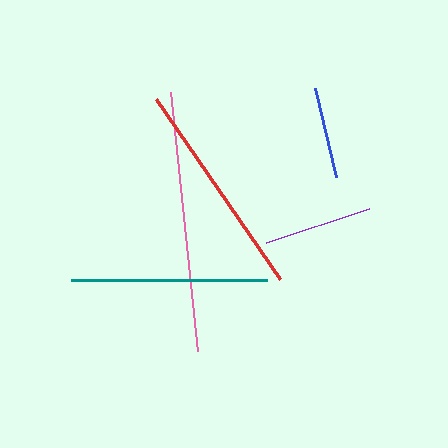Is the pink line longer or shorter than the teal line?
The pink line is longer than the teal line.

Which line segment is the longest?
The pink line is the longest at approximately 261 pixels.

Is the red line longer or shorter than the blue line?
The red line is longer than the blue line.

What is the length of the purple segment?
The purple segment is approximately 109 pixels long.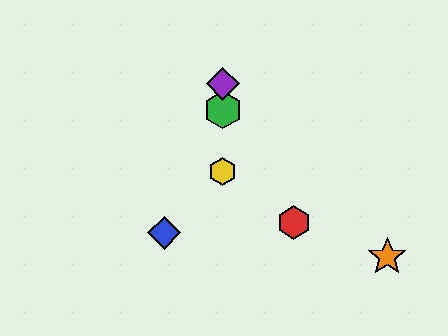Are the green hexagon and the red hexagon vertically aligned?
No, the green hexagon is at x≈223 and the red hexagon is at x≈294.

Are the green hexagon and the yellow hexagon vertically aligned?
Yes, both are at x≈223.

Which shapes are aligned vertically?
The green hexagon, the yellow hexagon, the purple diamond are aligned vertically.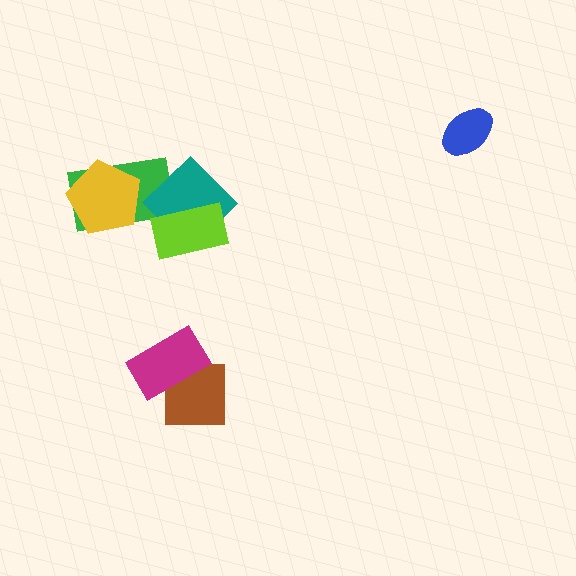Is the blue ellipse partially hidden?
No, no other shape covers it.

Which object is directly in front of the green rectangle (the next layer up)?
The yellow pentagon is directly in front of the green rectangle.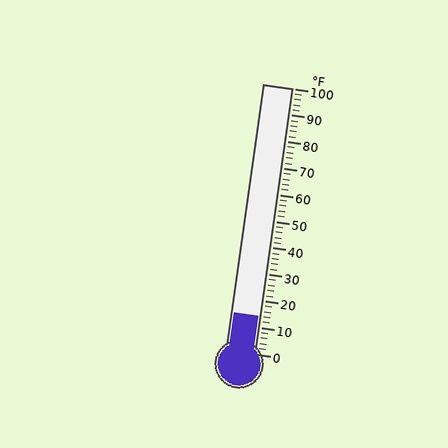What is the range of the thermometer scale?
The thermometer scale ranges from 0°F to 100°F.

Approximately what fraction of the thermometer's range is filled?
The thermometer is filled to approximately 15% of its range.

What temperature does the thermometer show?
The thermometer shows approximately 14°F.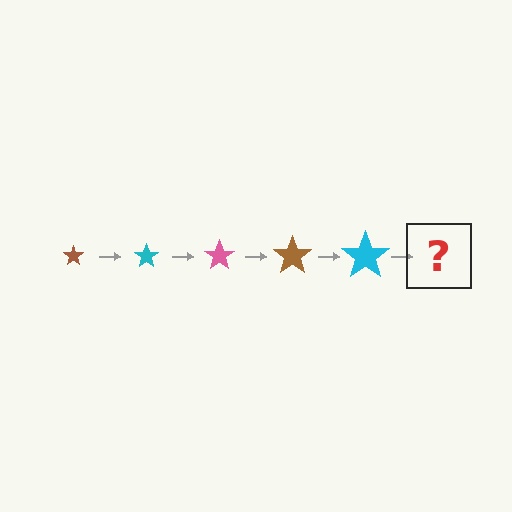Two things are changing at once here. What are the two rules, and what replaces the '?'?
The two rules are that the star grows larger each step and the color cycles through brown, cyan, and pink. The '?' should be a pink star, larger than the previous one.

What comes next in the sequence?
The next element should be a pink star, larger than the previous one.